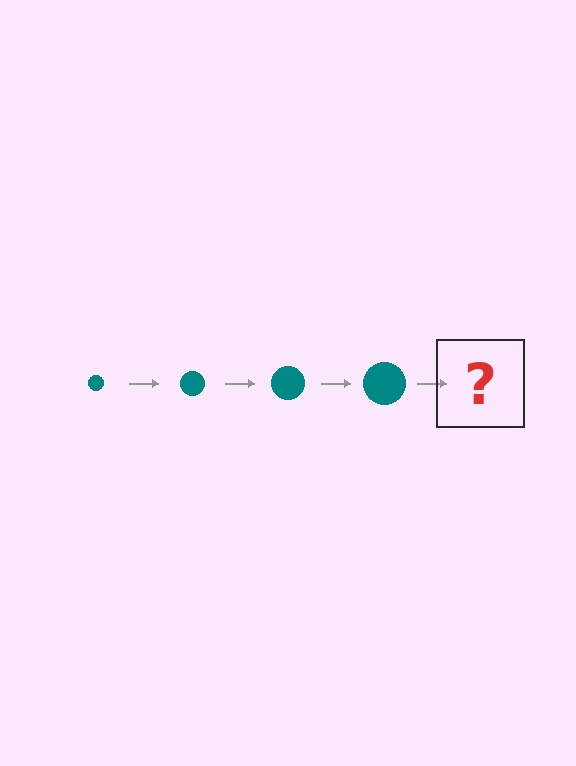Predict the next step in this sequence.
The next step is a teal circle, larger than the previous one.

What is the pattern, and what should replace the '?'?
The pattern is that the circle gets progressively larger each step. The '?' should be a teal circle, larger than the previous one.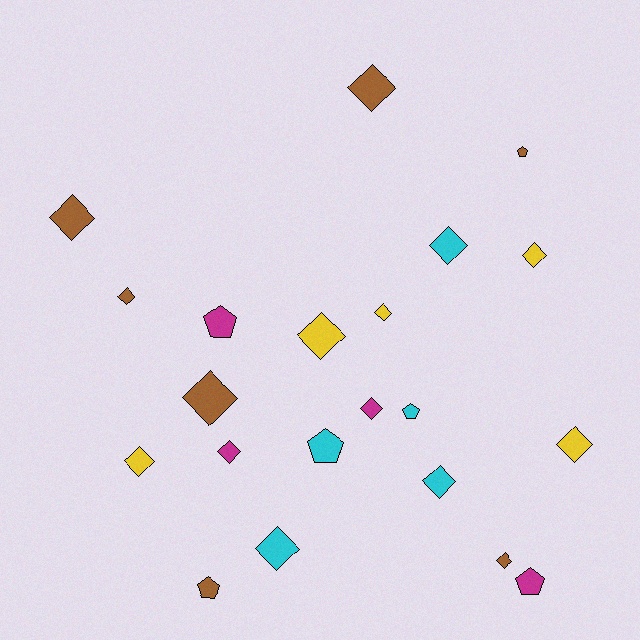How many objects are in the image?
There are 21 objects.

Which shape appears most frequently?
Diamond, with 15 objects.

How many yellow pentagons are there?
There are no yellow pentagons.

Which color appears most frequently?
Brown, with 7 objects.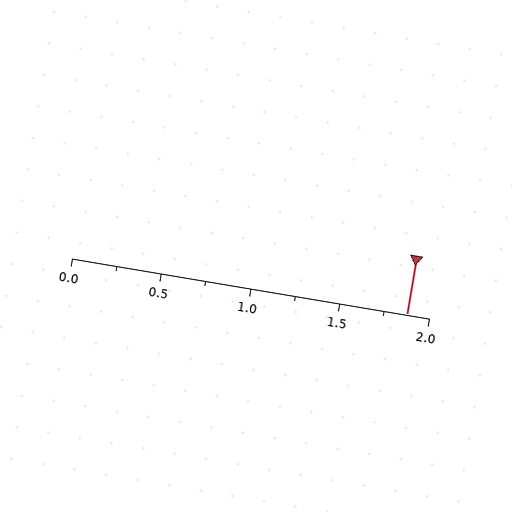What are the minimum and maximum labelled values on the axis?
The axis runs from 0.0 to 2.0.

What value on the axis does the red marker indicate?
The marker indicates approximately 1.88.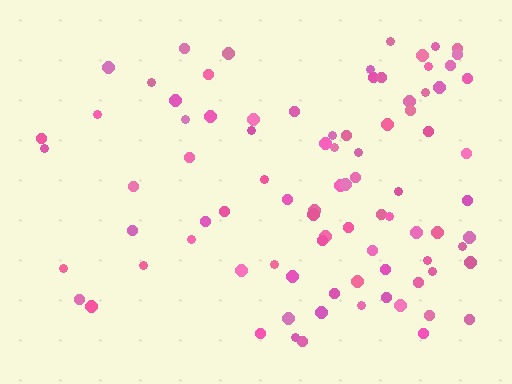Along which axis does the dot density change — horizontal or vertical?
Horizontal.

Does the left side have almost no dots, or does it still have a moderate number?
Still a moderate number, just noticeably fewer than the right.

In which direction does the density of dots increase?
From left to right, with the right side densest.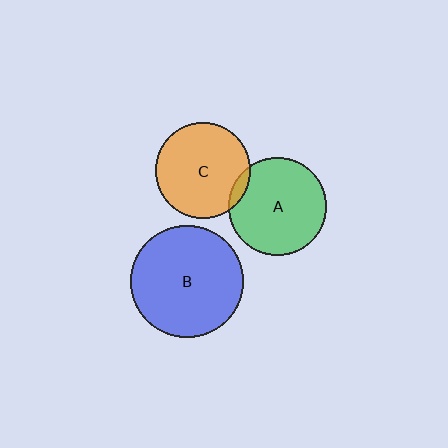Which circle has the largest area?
Circle B (blue).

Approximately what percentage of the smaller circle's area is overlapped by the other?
Approximately 5%.